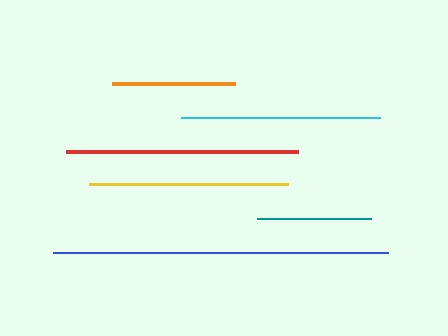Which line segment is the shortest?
The teal line is the shortest at approximately 114 pixels.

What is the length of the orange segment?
The orange segment is approximately 123 pixels long.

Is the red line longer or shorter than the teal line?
The red line is longer than the teal line.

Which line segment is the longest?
The blue line is the longest at approximately 334 pixels.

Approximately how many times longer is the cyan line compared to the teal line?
The cyan line is approximately 1.7 times the length of the teal line.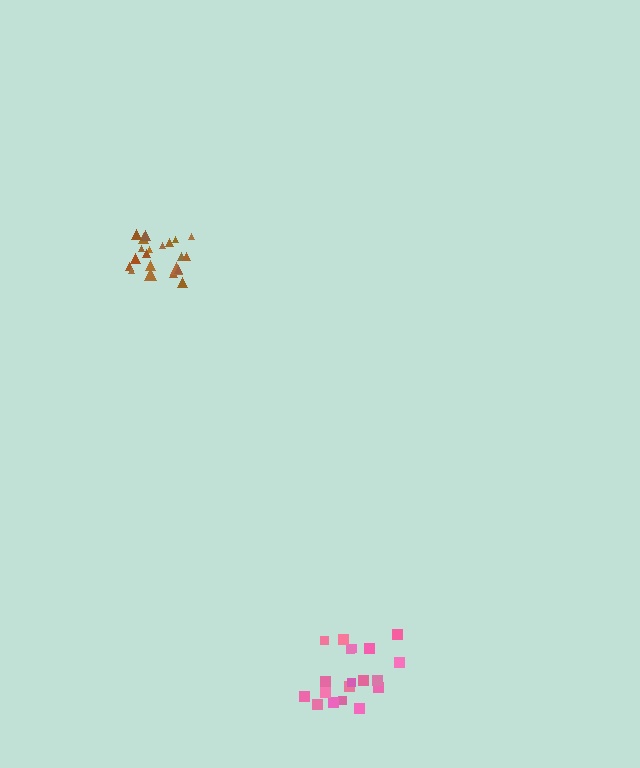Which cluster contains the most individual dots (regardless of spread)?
Brown (21).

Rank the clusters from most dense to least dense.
brown, pink.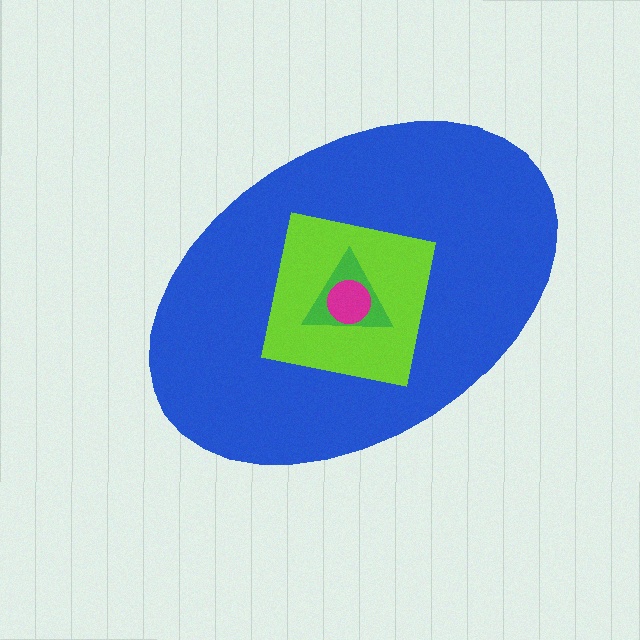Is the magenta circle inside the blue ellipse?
Yes.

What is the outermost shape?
The blue ellipse.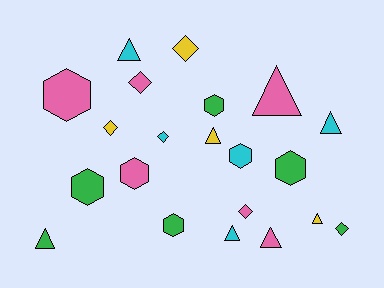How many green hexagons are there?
There are 4 green hexagons.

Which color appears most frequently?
Green, with 6 objects.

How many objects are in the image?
There are 21 objects.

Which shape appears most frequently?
Triangle, with 8 objects.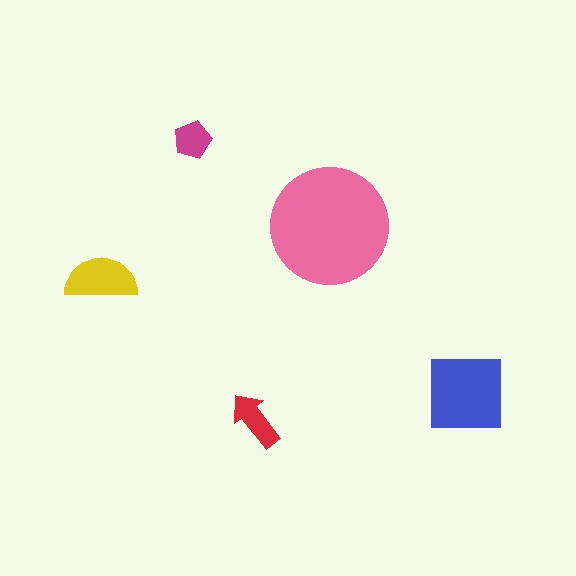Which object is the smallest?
The magenta pentagon.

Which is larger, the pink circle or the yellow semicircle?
The pink circle.